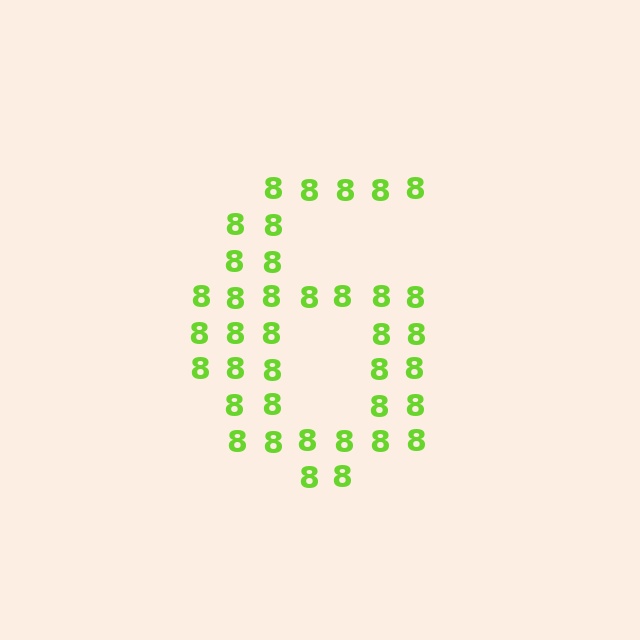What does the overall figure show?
The overall figure shows the digit 6.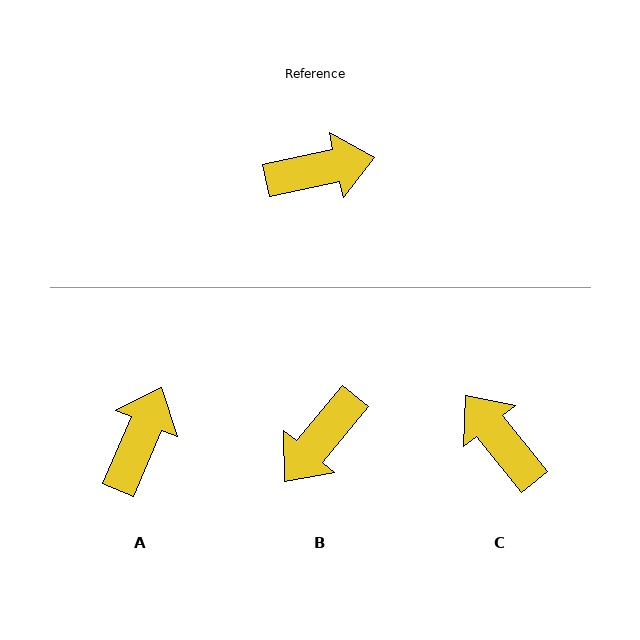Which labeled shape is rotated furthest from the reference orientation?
B, about 142 degrees away.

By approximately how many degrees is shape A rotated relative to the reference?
Approximately 55 degrees counter-clockwise.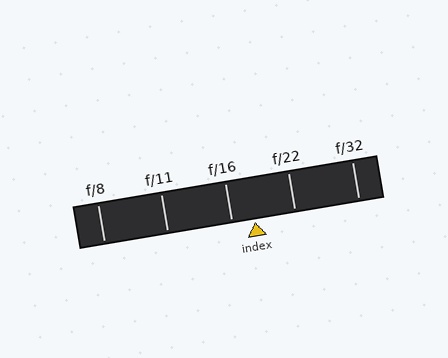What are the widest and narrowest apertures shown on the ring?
The widest aperture shown is f/8 and the narrowest is f/32.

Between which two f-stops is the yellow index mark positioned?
The index mark is between f/16 and f/22.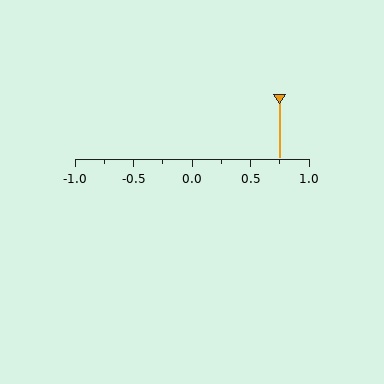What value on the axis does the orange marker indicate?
The marker indicates approximately 0.75.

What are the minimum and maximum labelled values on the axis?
The axis runs from -1.0 to 1.0.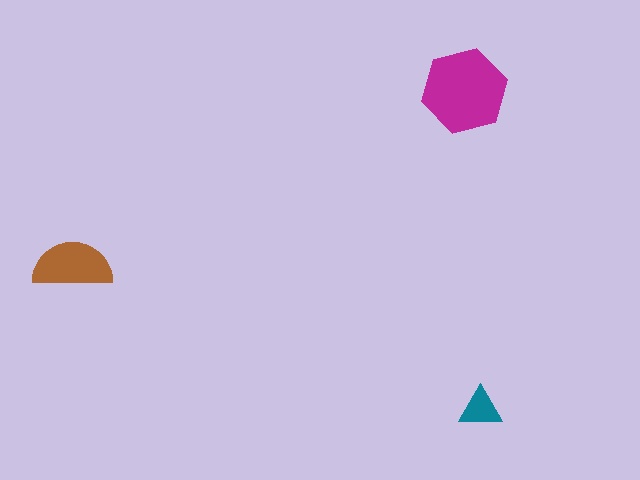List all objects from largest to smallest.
The magenta hexagon, the brown semicircle, the teal triangle.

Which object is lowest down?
The teal triangle is bottommost.